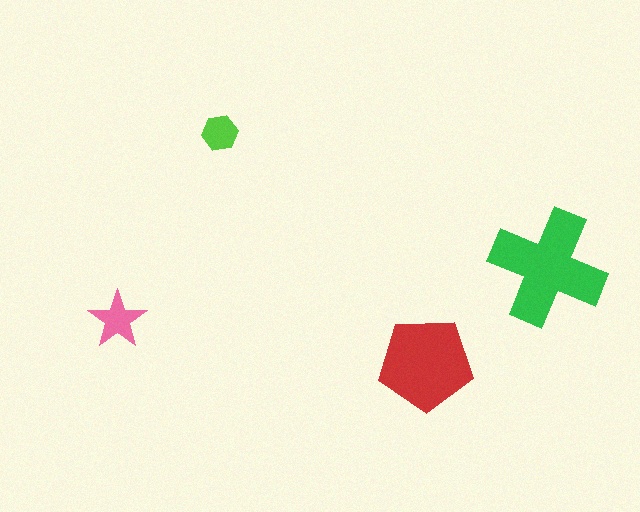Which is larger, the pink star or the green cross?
The green cross.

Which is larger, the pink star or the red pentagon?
The red pentagon.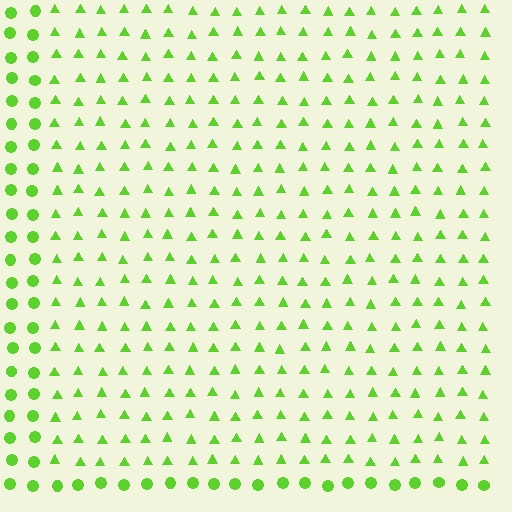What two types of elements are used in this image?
The image uses triangles inside the rectangle region and circles outside it.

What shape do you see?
I see a rectangle.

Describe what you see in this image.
The image is filled with small lime elements arranged in a uniform grid. A rectangle-shaped region contains triangles, while the surrounding area contains circles. The boundary is defined purely by the change in element shape.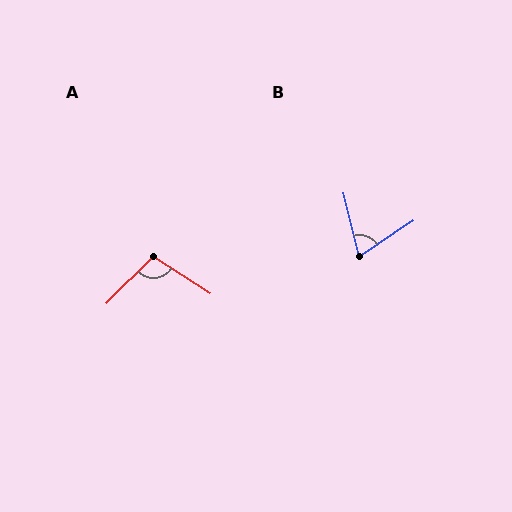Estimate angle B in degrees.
Approximately 70 degrees.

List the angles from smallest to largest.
B (70°), A (101°).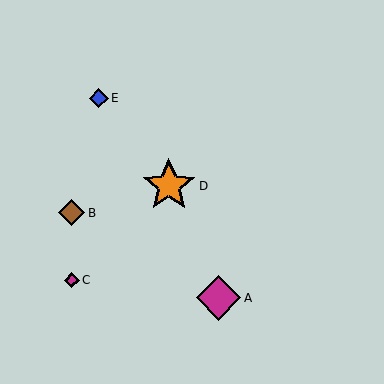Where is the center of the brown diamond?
The center of the brown diamond is at (72, 213).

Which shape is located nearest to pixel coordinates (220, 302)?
The magenta diamond (labeled A) at (218, 298) is nearest to that location.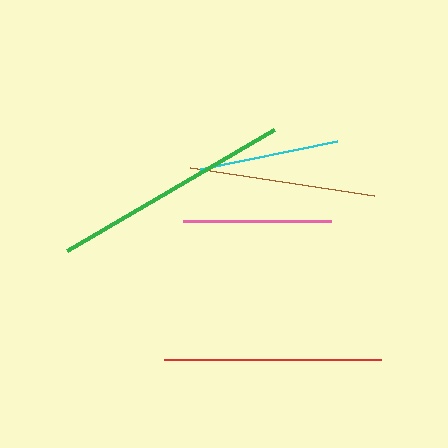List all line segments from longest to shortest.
From longest to shortest: green, red, brown, pink, cyan.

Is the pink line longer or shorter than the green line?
The green line is longer than the pink line.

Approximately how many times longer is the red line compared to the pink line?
The red line is approximately 1.5 times the length of the pink line.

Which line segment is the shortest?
The cyan line is the shortest at approximately 140 pixels.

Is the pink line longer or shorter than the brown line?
The brown line is longer than the pink line.